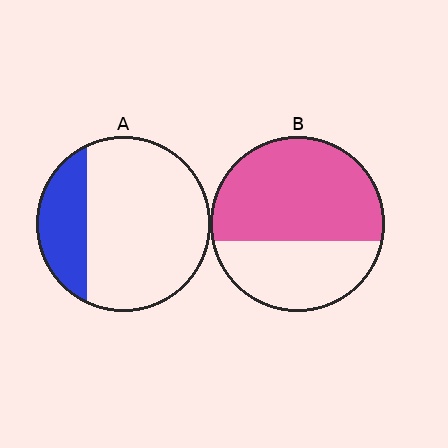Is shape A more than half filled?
No.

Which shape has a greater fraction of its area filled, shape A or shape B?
Shape B.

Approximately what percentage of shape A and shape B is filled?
A is approximately 25% and B is approximately 60%.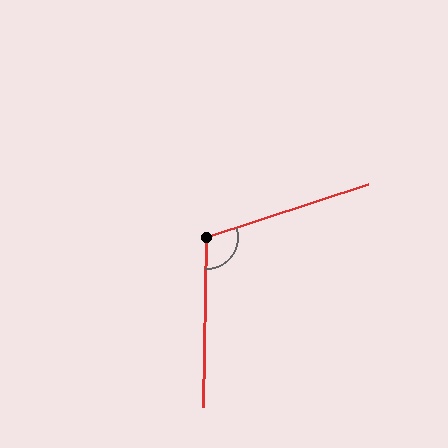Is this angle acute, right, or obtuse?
It is obtuse.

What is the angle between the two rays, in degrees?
Approximately 109 degrees.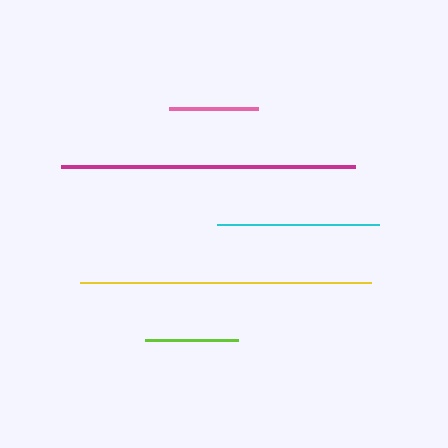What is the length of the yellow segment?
The yellow segment is approximately 291 pixels long.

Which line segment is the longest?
The magenta line is the longest at approximately 294 pixels.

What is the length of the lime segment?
The lime segment is approximately 93 pixels long.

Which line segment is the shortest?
The pink line is the shortest at approximately 89 pixels.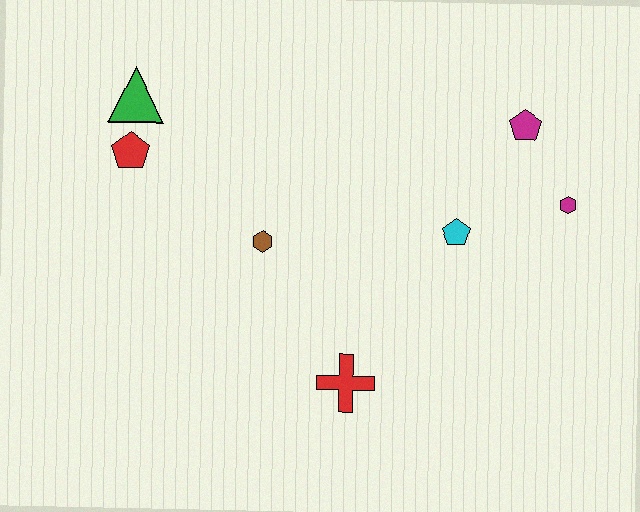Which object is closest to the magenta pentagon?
The magenta hexagon is closest to the magenta pentagon.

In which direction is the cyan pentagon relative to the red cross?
The cyan pentagon is above the red cross.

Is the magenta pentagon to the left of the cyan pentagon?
No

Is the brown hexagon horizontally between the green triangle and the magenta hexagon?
Yes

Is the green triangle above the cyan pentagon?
Yes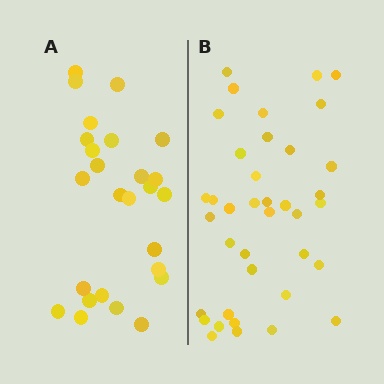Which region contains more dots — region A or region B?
Region B (the right region) has more dots.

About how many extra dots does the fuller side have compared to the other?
Region B has roughly 12 or so more dots than region A.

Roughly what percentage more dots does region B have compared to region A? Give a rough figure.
About 45% more.